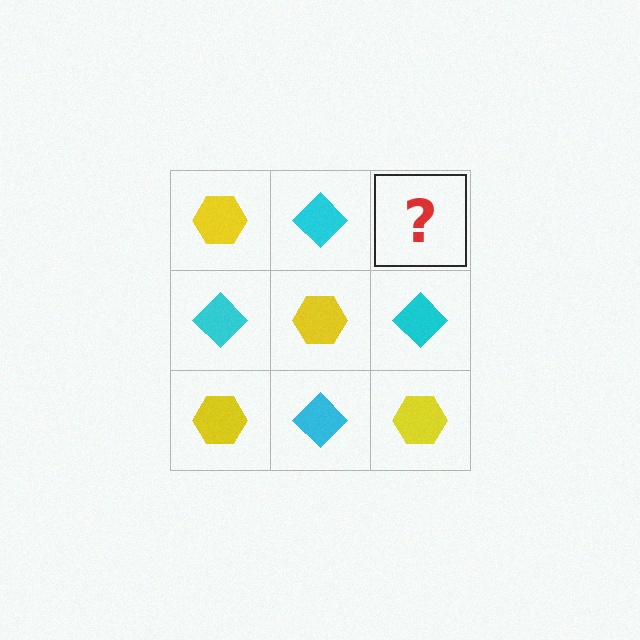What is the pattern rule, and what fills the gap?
The rule is that it alternates yellow hexagon and cyan diamond in a checkerboard pattern. The gap should be filled with a yellow hexagon.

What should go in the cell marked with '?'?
The missing cell should contain a yellow hexagon.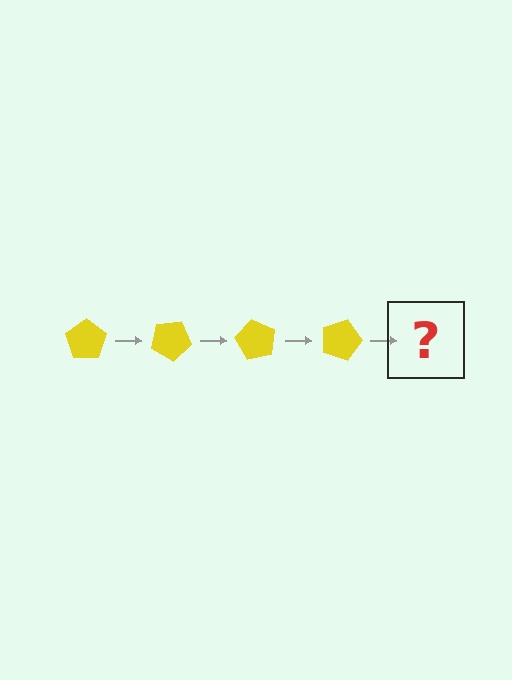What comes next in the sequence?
The next element should be a yellow pentagon rotated 120 degrees.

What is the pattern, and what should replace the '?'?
The pattern is that the pentagon rotates 30 degrees each step. The '?' should be a yellow pentagon rotated 120 degrees.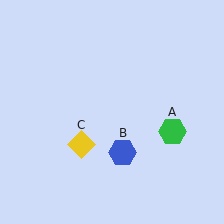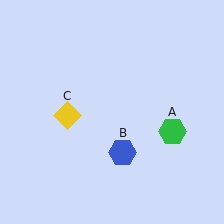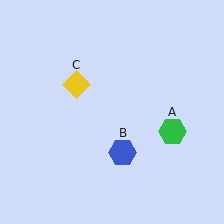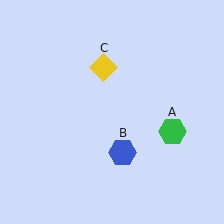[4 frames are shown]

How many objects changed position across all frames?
1 object changed position: yellow diamond (object C).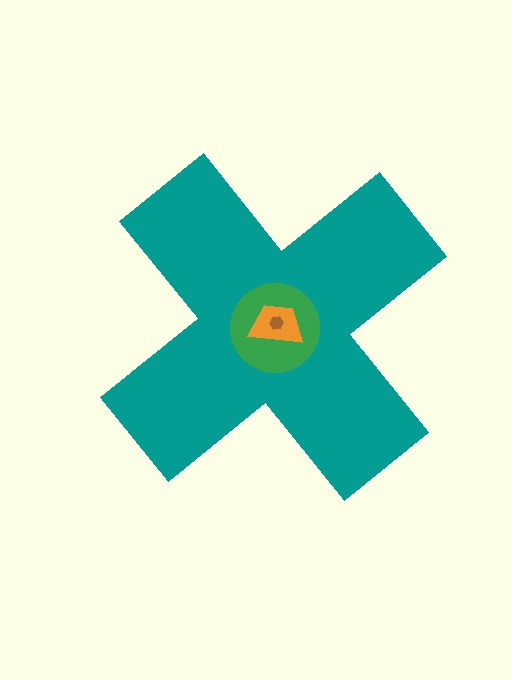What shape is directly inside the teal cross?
The green circle.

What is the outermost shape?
The teal cross.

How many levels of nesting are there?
4.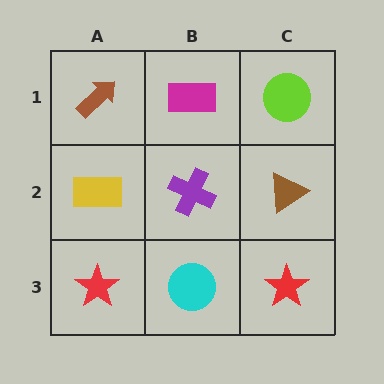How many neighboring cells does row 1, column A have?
2.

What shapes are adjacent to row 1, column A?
A yellow rectangle (row 2, column A), a magenta rectangle (row 1, column B).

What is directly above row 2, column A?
A brown arrow.